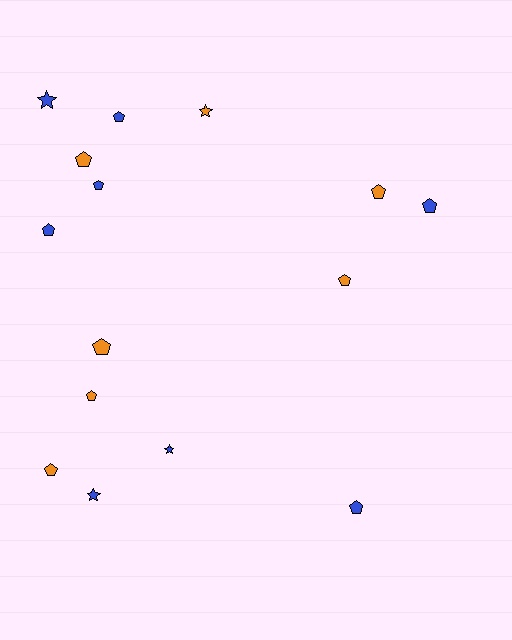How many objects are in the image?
There are 15 objects.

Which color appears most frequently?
Blue, with 8 objects.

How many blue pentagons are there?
There are 5 blue pentagons.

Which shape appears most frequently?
Pentagon, with 11 objects.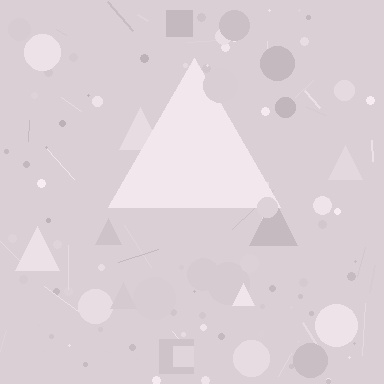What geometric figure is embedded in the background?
A triangle is embedded in the background.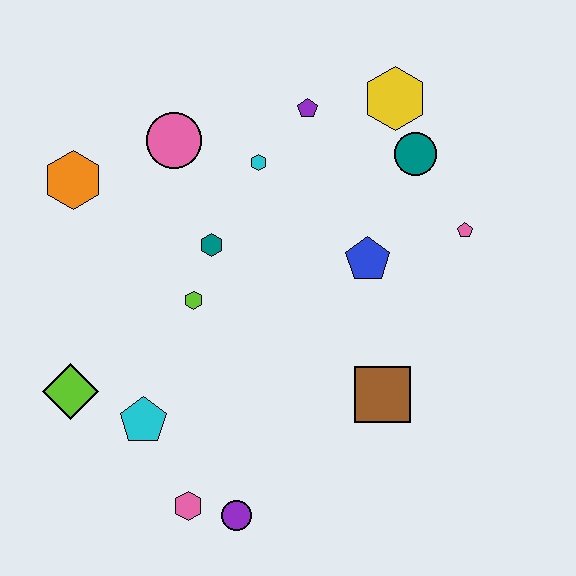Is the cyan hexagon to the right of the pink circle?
Yes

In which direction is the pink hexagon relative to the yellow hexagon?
The pink hexagon is below the yellow hexagon.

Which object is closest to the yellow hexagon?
The teal circle is closest to the yellow hexagon.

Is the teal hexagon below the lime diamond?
No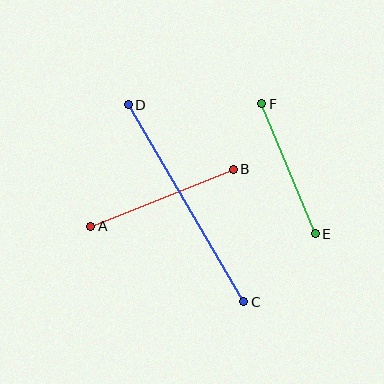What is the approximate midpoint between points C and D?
The midpoint is at approximately (186, 203) pixels.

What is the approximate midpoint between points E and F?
The midpoint is at approximately (289, 169) pixels.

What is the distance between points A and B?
The distance is approximately 154 pixels.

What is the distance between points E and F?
The distance is approximately 141 pixels.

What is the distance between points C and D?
The distance is approximately 228 pixels.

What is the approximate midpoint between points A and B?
The midpoint is at approximately (162, 198) pixels.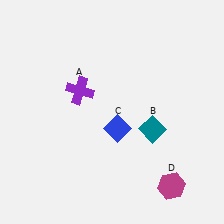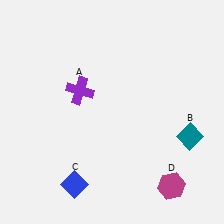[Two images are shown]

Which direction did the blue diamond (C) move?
The blue diamond (C) moved down.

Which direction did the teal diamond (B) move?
The teal diamond (B) moved right.